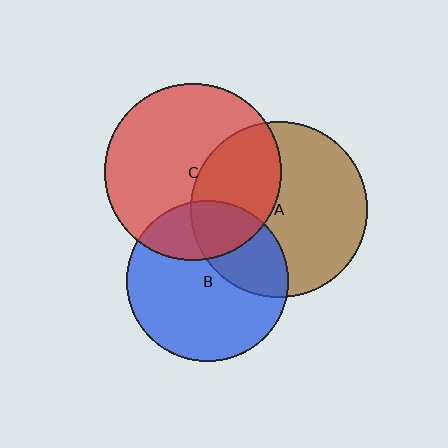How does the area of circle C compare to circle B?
Approximately 1.2 times.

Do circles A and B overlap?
Yes.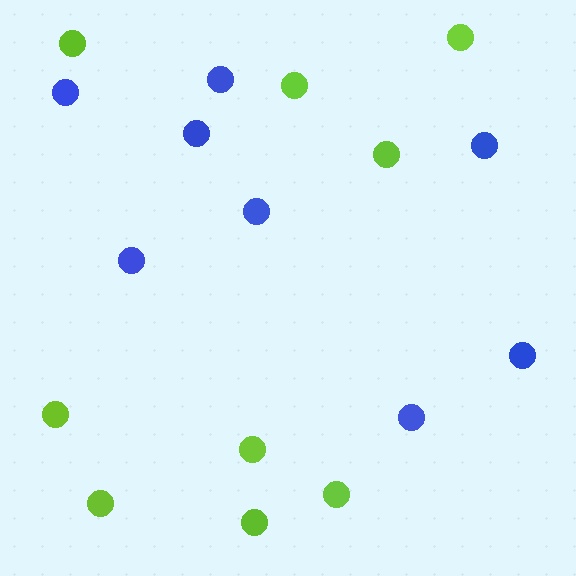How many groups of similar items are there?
There are 2 groups: one group of lime circles (9) and one group of blue circles (8).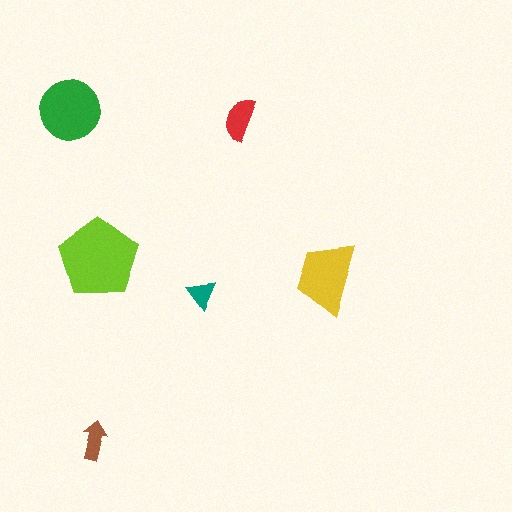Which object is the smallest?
The teal triangle.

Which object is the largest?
The lime pentagon.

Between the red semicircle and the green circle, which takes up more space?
The green circle.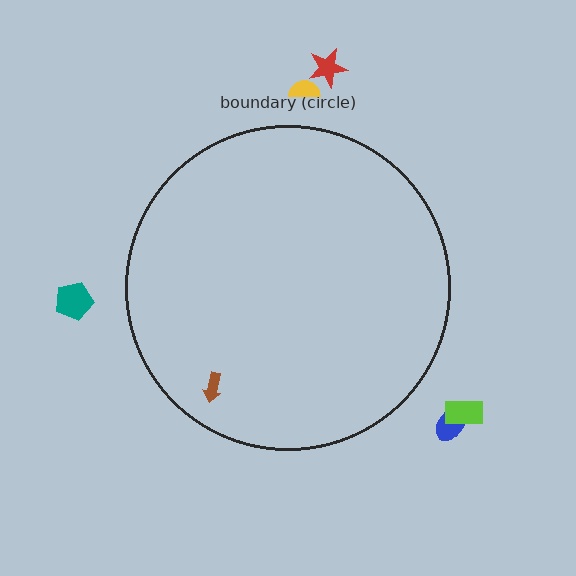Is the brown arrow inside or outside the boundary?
Inside.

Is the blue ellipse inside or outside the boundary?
Outside.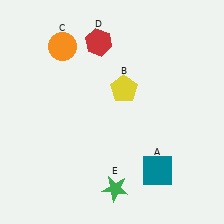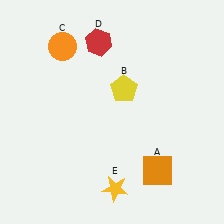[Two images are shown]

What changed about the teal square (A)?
In Image 1, A is teal. In Image 2, it changed to orange.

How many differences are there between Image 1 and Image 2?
There are 2 differences between the two images.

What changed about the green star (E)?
In Image 1, E is green. In Image 2, it changed to yellow.